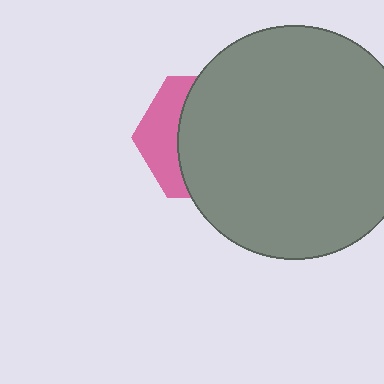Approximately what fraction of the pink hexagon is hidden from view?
Roughly 68% of the pink hexagon is hidden behind the gray circle.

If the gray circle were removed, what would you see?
You would see the complete pink hexagon.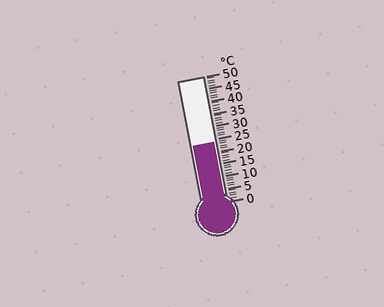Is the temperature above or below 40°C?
The temperature is below 40°C.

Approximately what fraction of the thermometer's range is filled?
The thermometer is filled to approximately 50% of its range.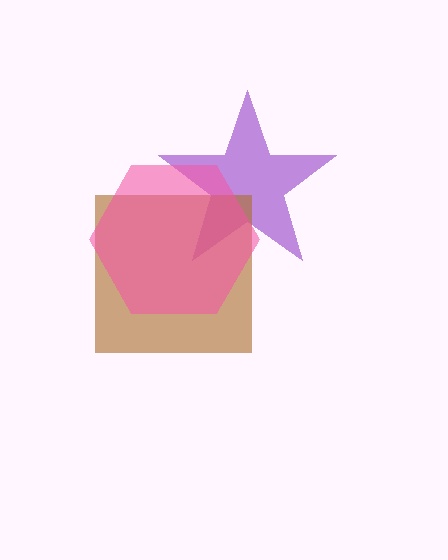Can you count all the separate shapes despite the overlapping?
Yes, there are 3 separate shapes.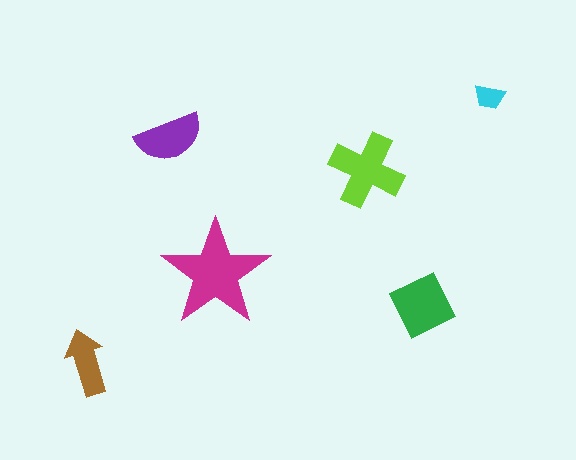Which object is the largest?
The magenta star.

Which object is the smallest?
The cyan trapezoid.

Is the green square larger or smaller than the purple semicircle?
Larger.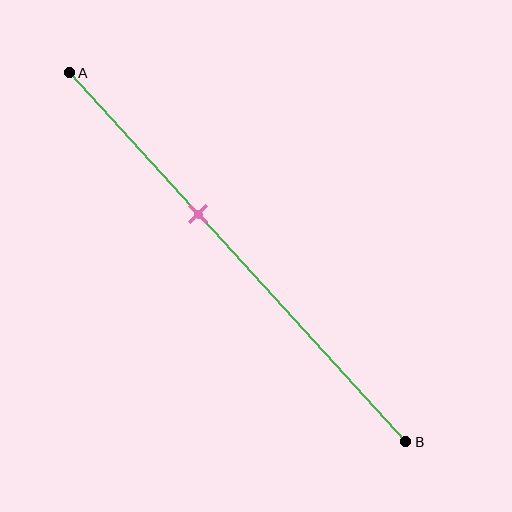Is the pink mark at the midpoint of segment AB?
No, the mark is at about 40% from A, not at the 50% midpoint.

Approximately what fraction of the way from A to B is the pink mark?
The pink mark is approximately 40% of the way from A to B.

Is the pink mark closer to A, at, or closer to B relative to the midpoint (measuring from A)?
The pink mark is closer to point A than the midpoint of segment AB.